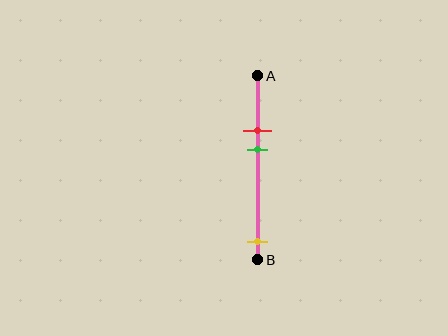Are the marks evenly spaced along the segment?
No, the marks are not evenly spaced.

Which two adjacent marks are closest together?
The red and green marks are the closest adjacent pair.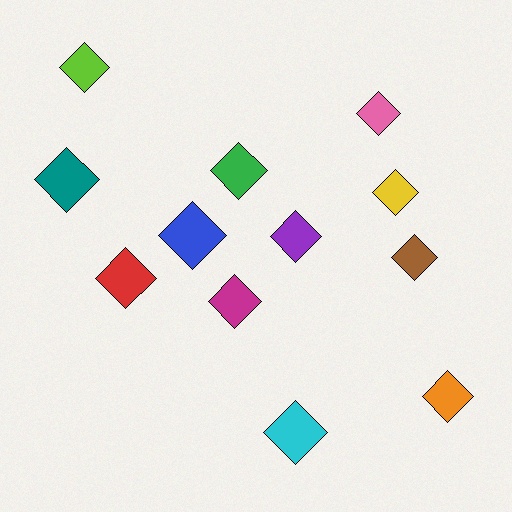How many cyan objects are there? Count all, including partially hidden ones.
There is 1 cyan object.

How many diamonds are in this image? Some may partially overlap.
There are 12 diamonds.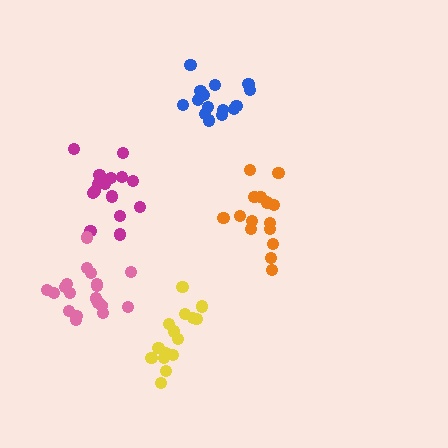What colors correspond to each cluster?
The clusters are colored: orange, blue, magenta, pink, yellow.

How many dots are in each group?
Group 1: 15 dots, Group 2: 15 dots, Group 3: 15 dots, Group 4: 19 dots, Group 5: 16 dots (80 total).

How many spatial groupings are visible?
There are 5 spatial groupings.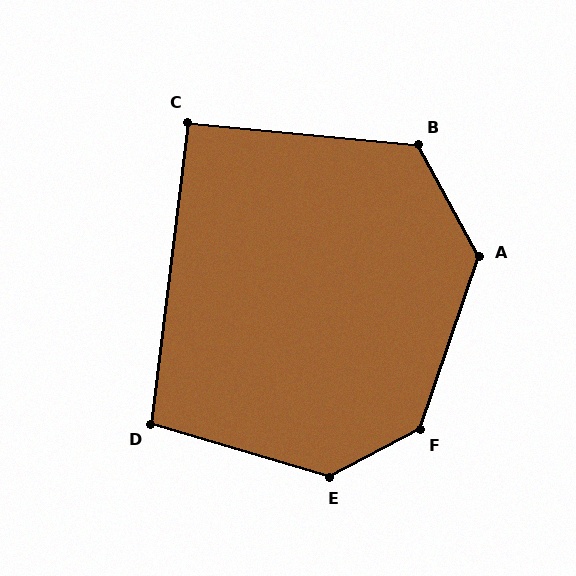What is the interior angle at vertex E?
Approximately 136 degrees (obtuse).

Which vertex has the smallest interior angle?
C, at approximately 92 degrees.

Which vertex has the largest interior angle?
F, at approximately 136 degrees.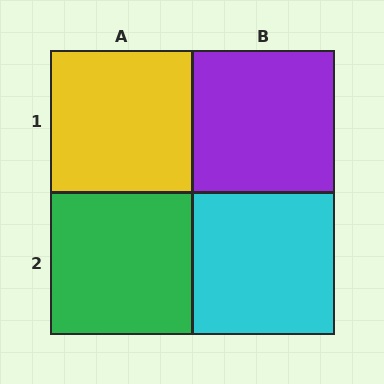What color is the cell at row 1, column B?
Purple.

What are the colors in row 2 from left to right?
Green, cyan.